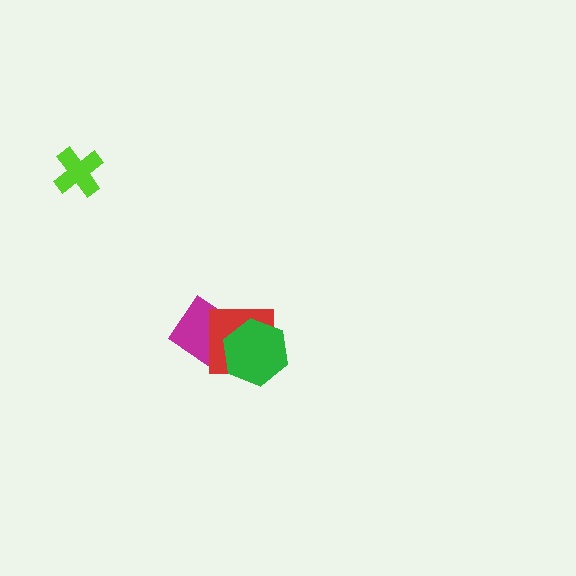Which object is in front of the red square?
The green hexagon is in front of the red square.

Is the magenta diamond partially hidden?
Yes, it is partially covered by another shape.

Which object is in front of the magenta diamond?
The red square is in front of the magenta diamond.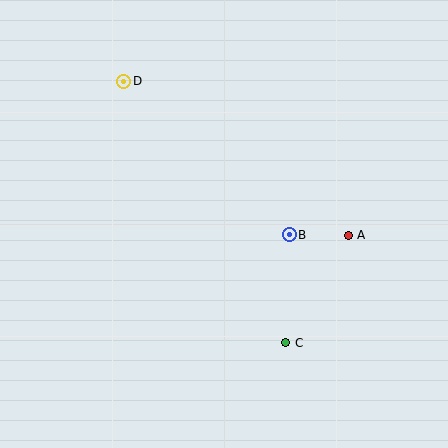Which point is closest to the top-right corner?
Point A is closest to the top-right corner.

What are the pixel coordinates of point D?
Point D is at (124, 81).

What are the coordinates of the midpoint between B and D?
The midpoint between B and D is at (206, 158).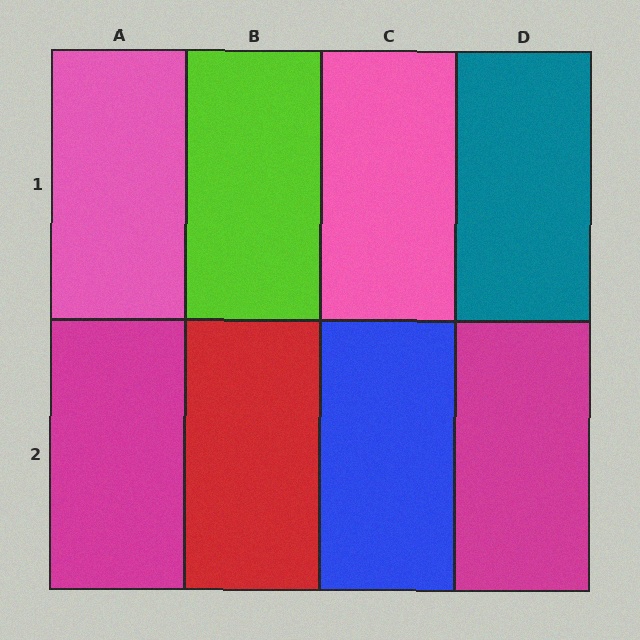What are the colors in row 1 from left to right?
Pink, lime, pink, teal.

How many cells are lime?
1 cell is lime.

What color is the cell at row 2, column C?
Blue.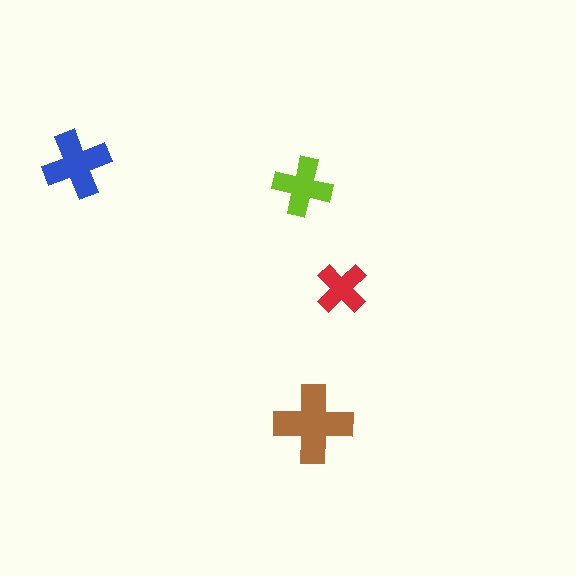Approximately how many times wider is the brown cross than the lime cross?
About 1.5 times wider.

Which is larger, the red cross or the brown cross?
The brown one.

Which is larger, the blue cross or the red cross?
The blue one.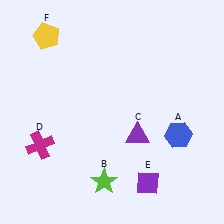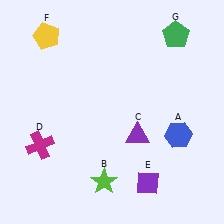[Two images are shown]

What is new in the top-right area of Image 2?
A green pentagon (G) was added in the top-right area of Image 2.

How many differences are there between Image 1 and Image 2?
There is 1 difference between the two images.